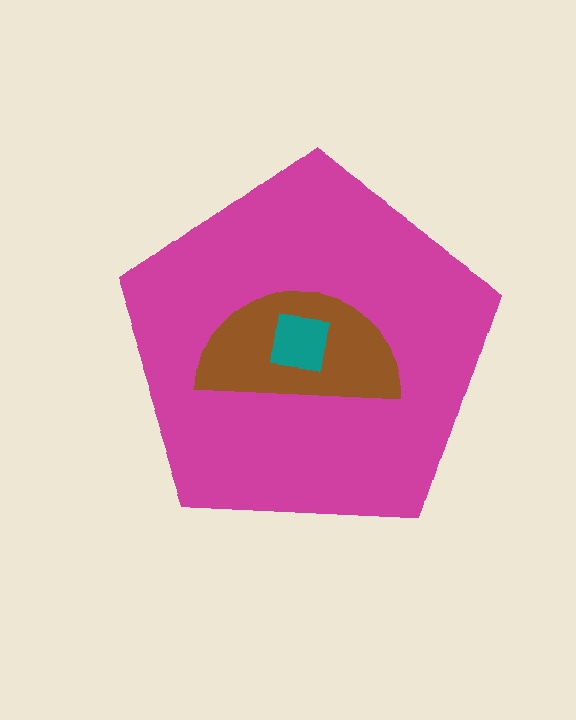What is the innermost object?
The teal square.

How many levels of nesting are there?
3.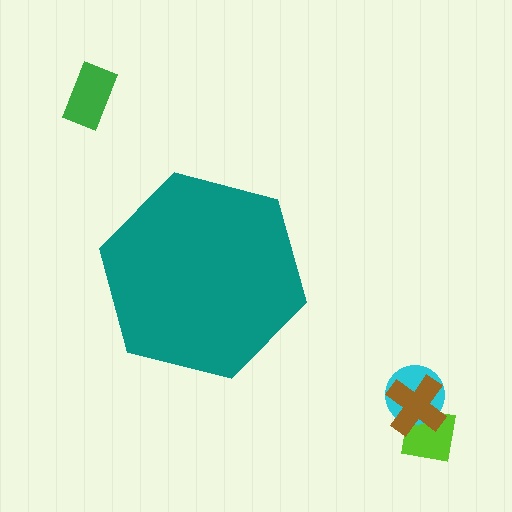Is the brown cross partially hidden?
No, the brown cross is fully visible.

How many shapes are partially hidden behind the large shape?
0 shapes are partially hidden.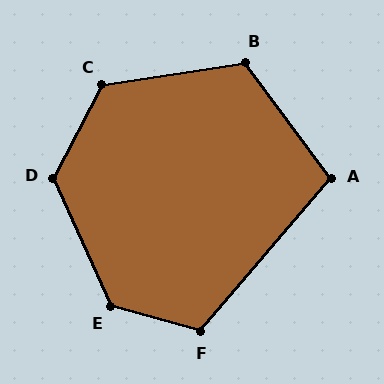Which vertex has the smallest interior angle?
A, at approximately 103 degrees.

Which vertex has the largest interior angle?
E, at approximately 130 degrees.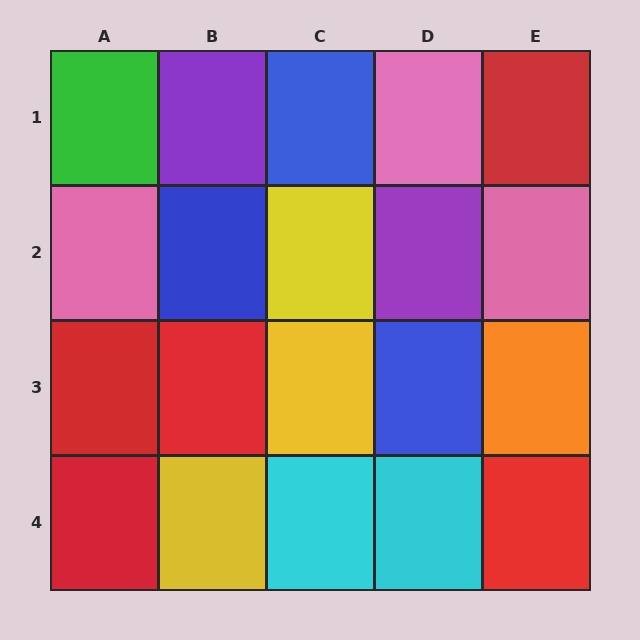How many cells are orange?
1 cell is orange.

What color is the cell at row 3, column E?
Orange.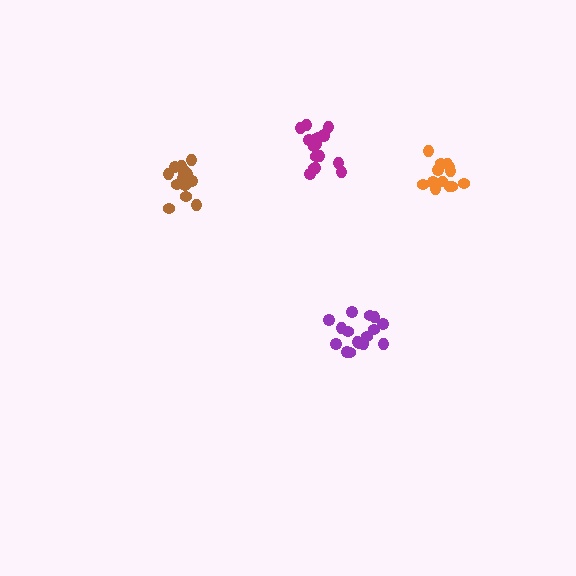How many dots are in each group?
Group 1: 14 dots, Group 2: 17 dots, Group 3: 16 dots, Group 4: 16 dots (63 total).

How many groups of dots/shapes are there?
There are 4 groups.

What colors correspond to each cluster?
The clusters are colored: orange, magenta, purple, brown.